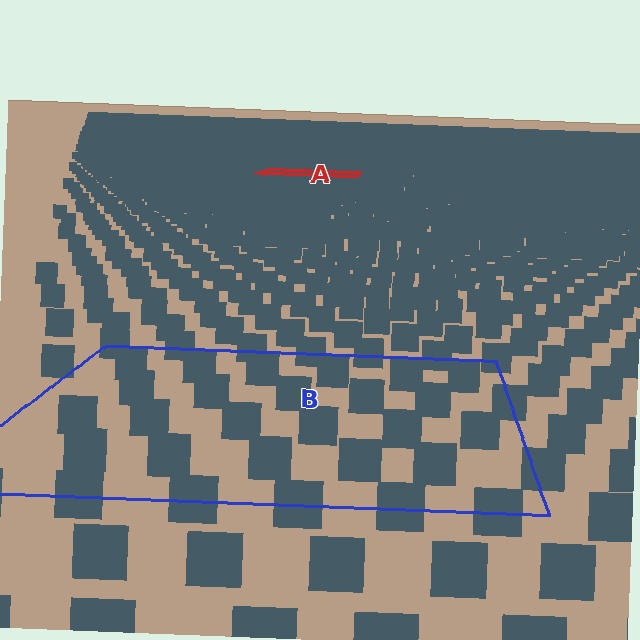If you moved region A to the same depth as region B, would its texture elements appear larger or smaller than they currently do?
They would appear larger. At a closer depth, the same texture elements are projected at a bigger on-screen size.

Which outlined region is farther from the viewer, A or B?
Region A is farther from the viewer — the texture elements inside it appear smaller and more densely packed.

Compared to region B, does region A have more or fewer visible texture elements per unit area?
Region A has more texture elements per unit area — they are packed more densely because it is farther away.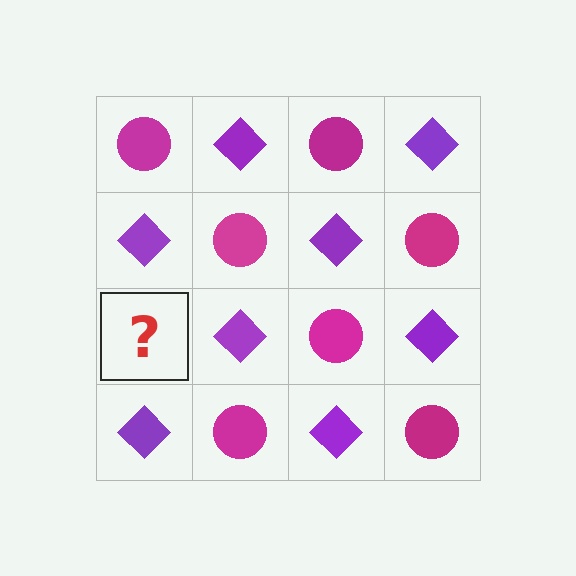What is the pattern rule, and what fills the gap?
The rule is that it alternates magenta circle and purple diamond in a checkerboard pattern. The gap should be filled with a magenta circle.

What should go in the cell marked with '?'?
The missing cell should contain a magenta circle.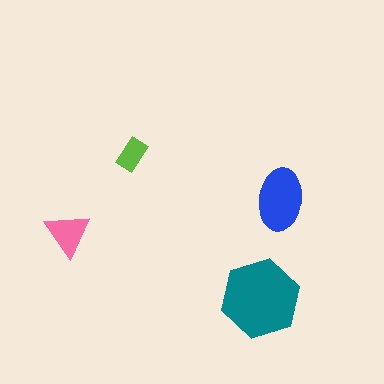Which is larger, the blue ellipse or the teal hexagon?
The teal hexagon.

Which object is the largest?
The teal hexagon.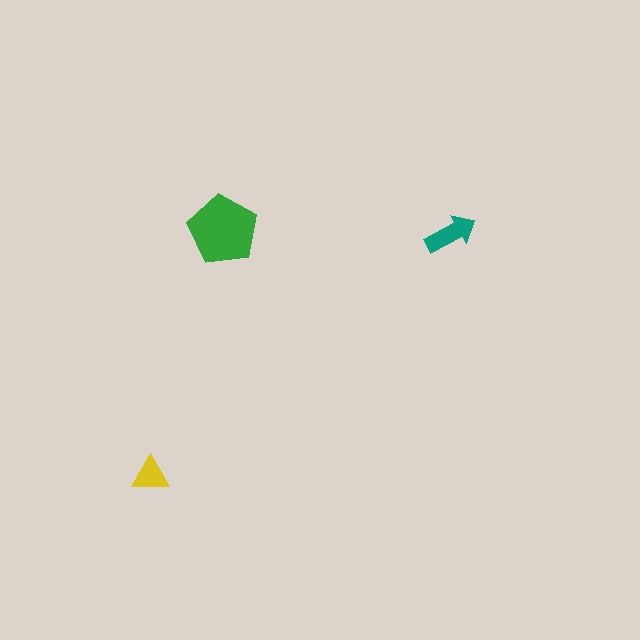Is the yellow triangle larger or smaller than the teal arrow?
Smaller.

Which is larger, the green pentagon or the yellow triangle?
The green pentagon.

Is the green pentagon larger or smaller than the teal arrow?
Larger.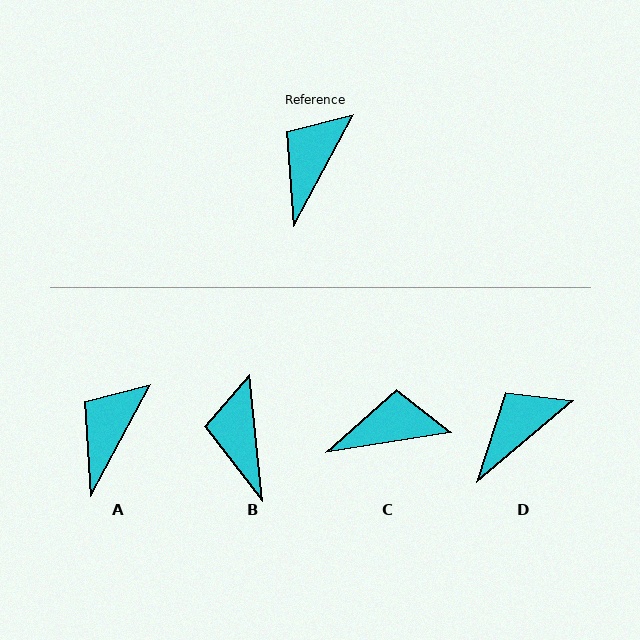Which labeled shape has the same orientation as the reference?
A.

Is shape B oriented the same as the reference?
No, it is off by about 34 degrees.